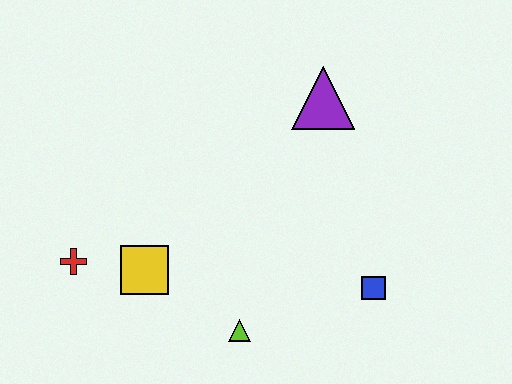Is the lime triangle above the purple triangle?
No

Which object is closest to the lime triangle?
The yellow square is closest to the lime triangle.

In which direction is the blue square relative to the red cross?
The blue square is to the right of the red cross.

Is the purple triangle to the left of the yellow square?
No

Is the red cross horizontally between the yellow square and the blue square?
No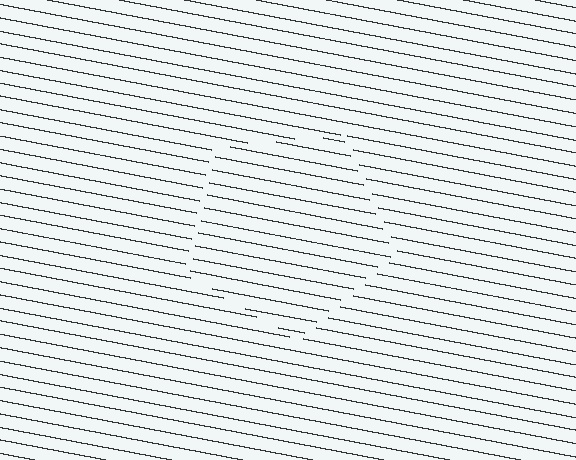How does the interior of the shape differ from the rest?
The interior of the shape contains the same grating, shifted by half a period — the contour is defined by the phase discontinuity where line-ends from the inner and outer gratings abut.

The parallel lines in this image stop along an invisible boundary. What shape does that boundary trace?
An illusory pentagon. The interior of the shape contains the same grating, shifted by half a period — the contour is defined by the phase discontinuity where line-ends from the inner and outer gratings abut.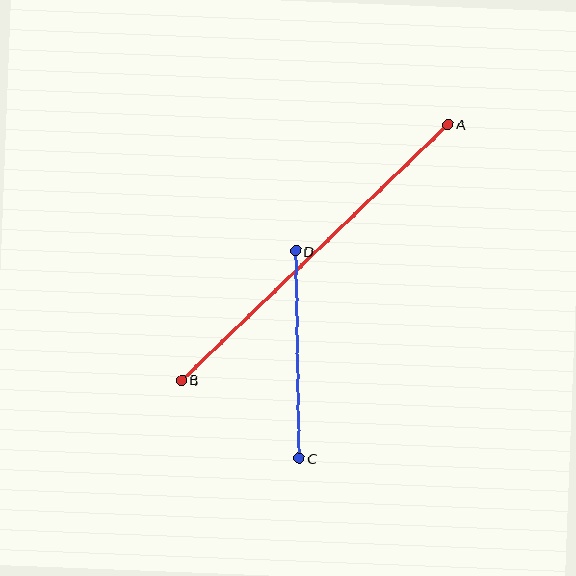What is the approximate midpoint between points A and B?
The midpoint is at approximately (315, 252) pixels.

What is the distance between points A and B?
The distance is approximately 370 pixels.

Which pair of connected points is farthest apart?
Points A and B are farthest apart.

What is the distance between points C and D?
The distance is approximately 207 pixels.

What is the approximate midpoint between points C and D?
The midpoint is at approximately (297, 355) pixels.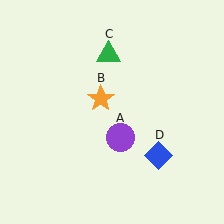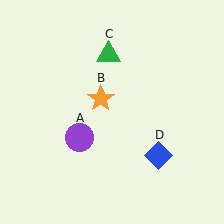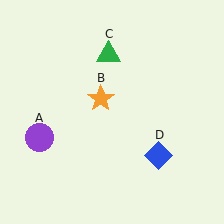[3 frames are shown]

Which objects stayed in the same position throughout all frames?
Orange star (object B) and green triangle (object C) and blue diamond (object D) remained stationary.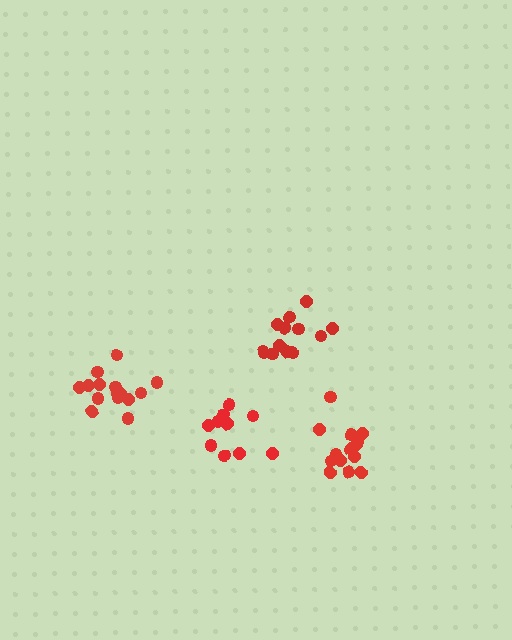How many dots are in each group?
Group 1: 15 dots, Group 2: 14 dots, Group 3: 15 dots, Group 4: 10 dots (54 total).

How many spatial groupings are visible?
There are 4 spatial groupings.